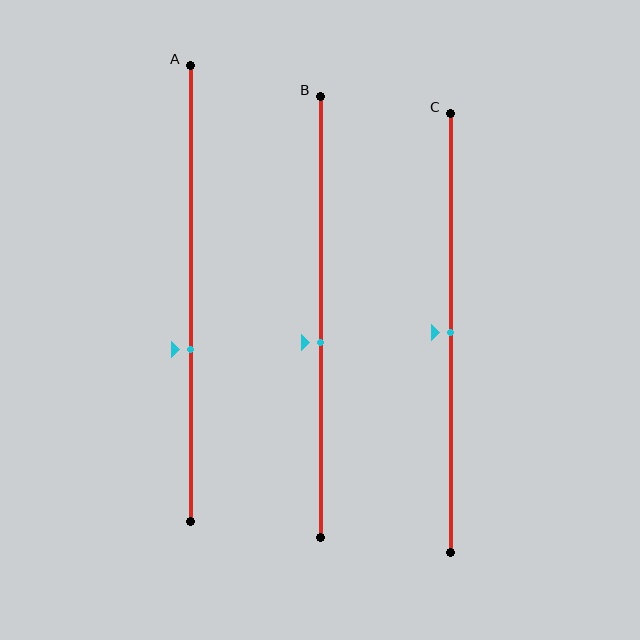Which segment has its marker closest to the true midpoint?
Segment C has its marker closest to the true midpoint.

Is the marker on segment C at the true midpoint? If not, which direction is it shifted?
Yes, the marker on segment C is at the true midpoint.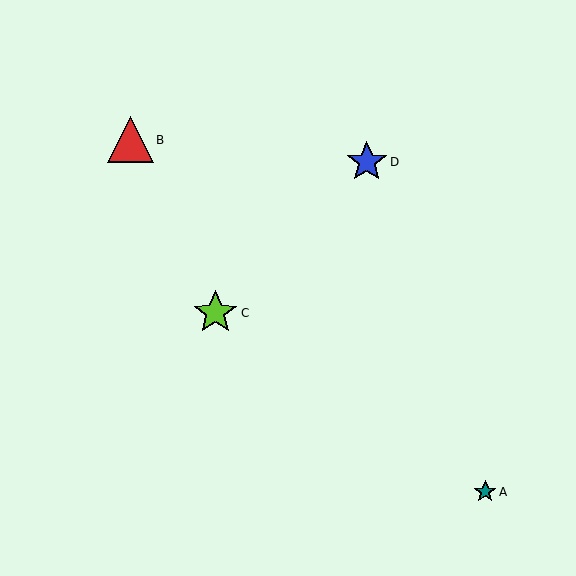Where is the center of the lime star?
The center of the lime star is at (215, 313).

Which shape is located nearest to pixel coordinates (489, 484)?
The teal star (labeled A) at (485, 492) is nearest to that location.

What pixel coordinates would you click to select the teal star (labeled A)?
Click at (485, 492) to select the teal star A.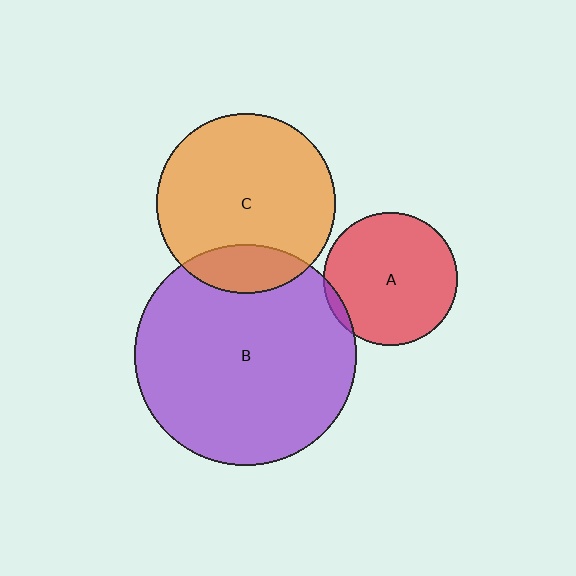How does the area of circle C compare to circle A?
Approximately 1.8 times.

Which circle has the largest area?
Circle B (purple).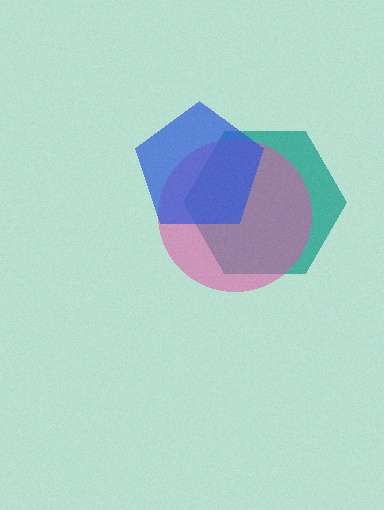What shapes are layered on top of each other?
The layered shapes are: a teal hexagon, a pink circle, a blue pentagon.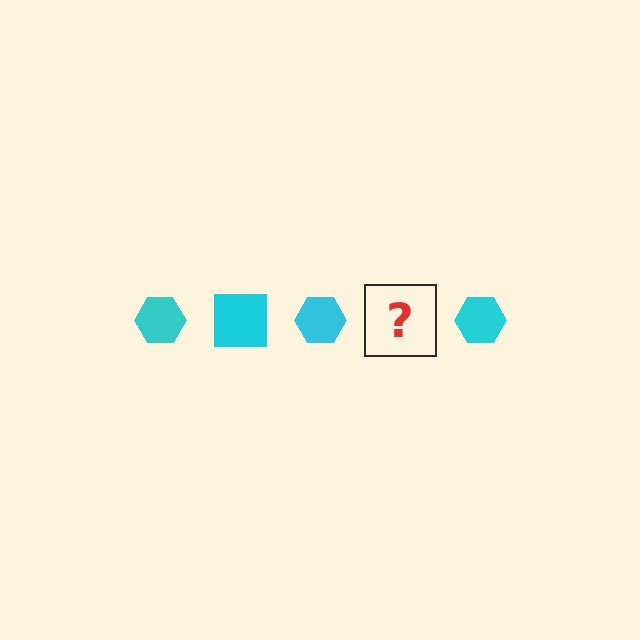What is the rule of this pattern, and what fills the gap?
The rule is that the pattern cycles through hexagon, square shapes in cyan. The gap should be filled with a cyan square.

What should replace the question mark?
The question mark should be replaced with a cyan square.